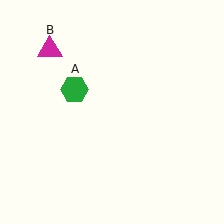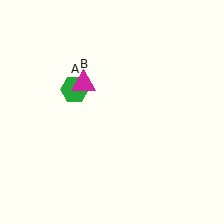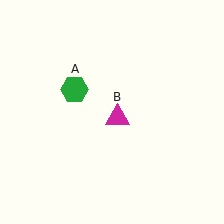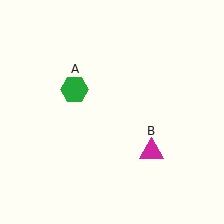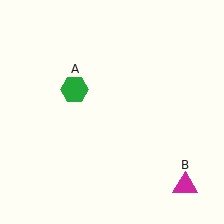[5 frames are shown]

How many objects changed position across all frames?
1 object changed position: magenta triangle (object B).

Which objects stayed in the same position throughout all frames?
Green hexagon (object A) remained stationary.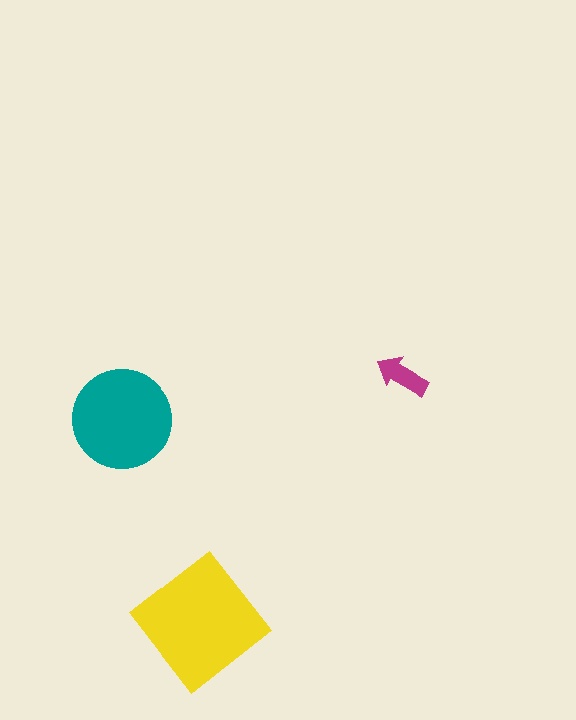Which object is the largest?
The yellow diamond.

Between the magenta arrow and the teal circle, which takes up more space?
The teal circle.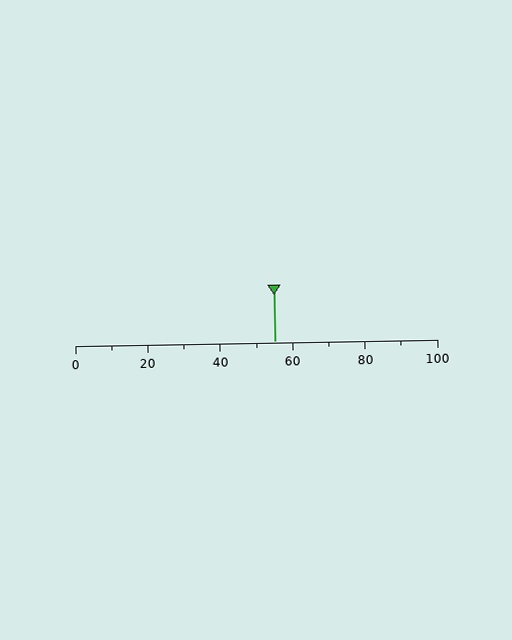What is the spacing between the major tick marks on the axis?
The major ticks are spaced 20 apart.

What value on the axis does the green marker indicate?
The marker indicates approximately 55.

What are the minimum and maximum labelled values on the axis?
The axis runs from 0 to 100.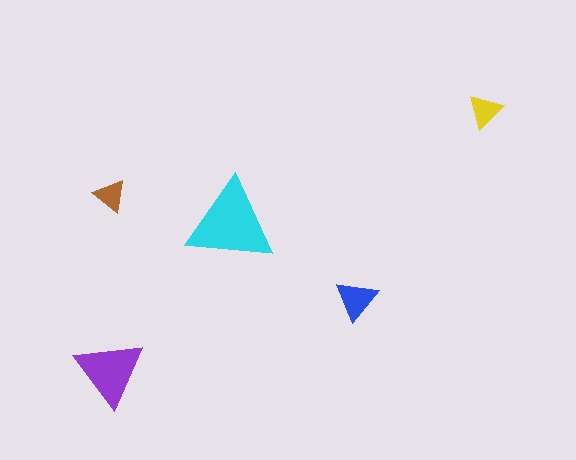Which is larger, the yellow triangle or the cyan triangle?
The cyan one.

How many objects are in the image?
There are 5 objects in the image.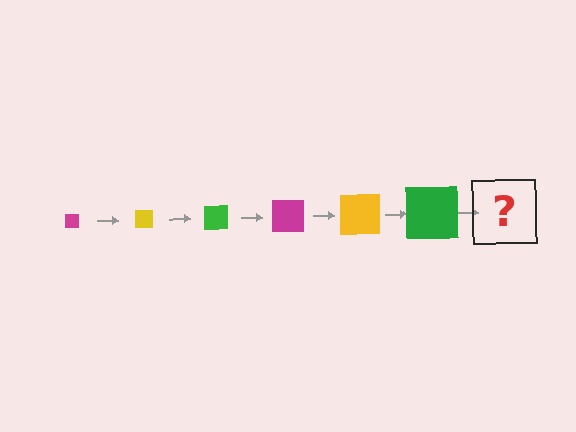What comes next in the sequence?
The next element should be a magenta square, larger than the previous one.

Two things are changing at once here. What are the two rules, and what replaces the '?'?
The two rules are that the square grows larger each step and the color cycles through magenta, yellow, and green. The '?' should be a magenta square, larger than the previous one.